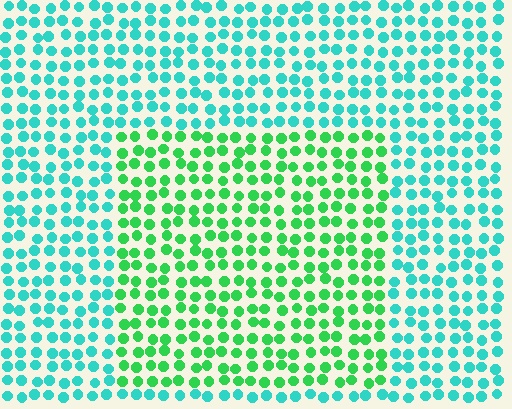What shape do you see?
I see a rectangle.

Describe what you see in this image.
The image is filled with small cyan elements in a uniform arrangement. A rectangle-shaped region is visible where the elements are tinted to a slightly different hue, forming a subtle color boundary.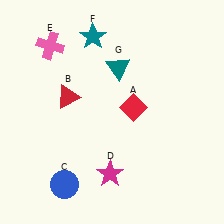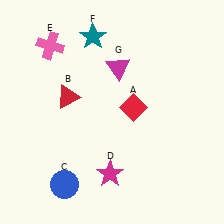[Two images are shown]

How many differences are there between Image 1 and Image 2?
There is 1 difference between the two images.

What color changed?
The triangle (G) changed from teal in Image 1 to magenta in Image 2.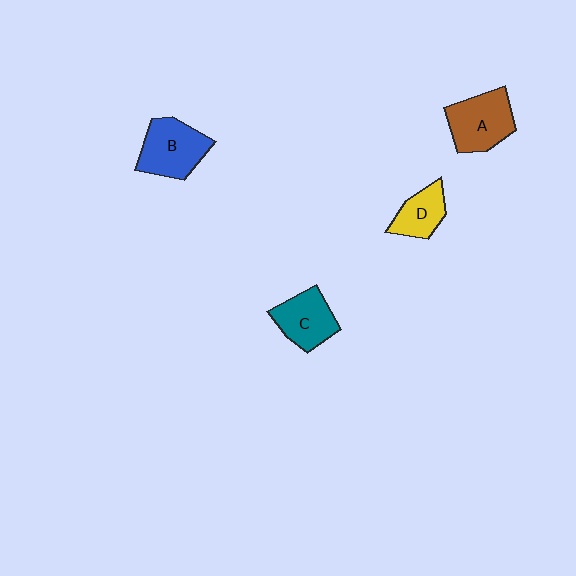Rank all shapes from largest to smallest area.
From largest to smallest: A (brown), B (blue), C (teal), D (yellow).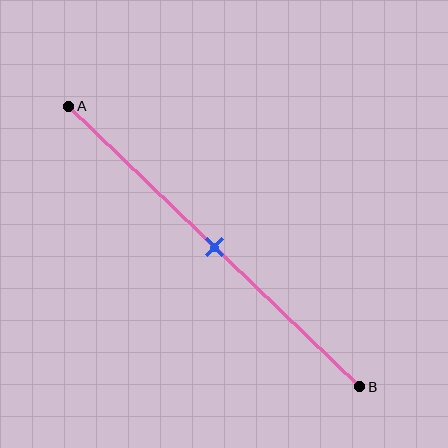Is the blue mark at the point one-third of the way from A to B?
No, the mark is at about 50% from A, not at the 33% one-third point.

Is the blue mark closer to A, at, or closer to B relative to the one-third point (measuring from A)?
The blue mark is closer to point B than the one-third point of segment AB.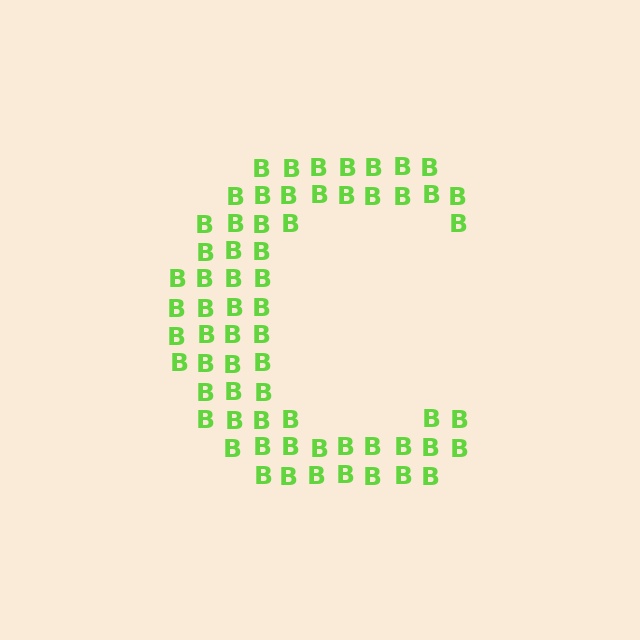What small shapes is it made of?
It is made of small letter B's.